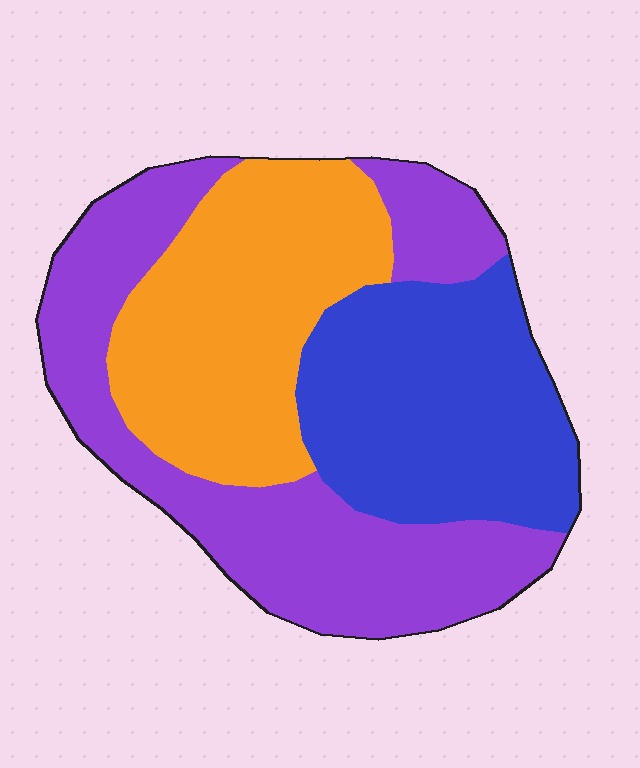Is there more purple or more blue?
Purple.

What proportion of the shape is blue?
Blue covers roughly 30% of the shape.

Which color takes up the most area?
Purple, at roughly 40%.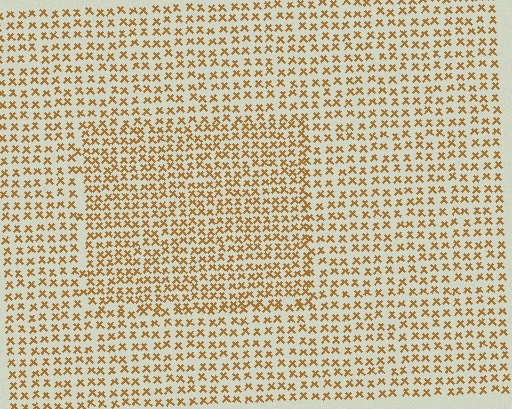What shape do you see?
I see a rectangle.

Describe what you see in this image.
The image contains small brown elements arranged at two different densities. A rectangle-shaped region is visible where the elements are more densely packed than the surrounding area.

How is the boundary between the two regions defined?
The boundary is defined by a change in element density (approximately 1.4x ratio). All elements are the same color, size, and shape.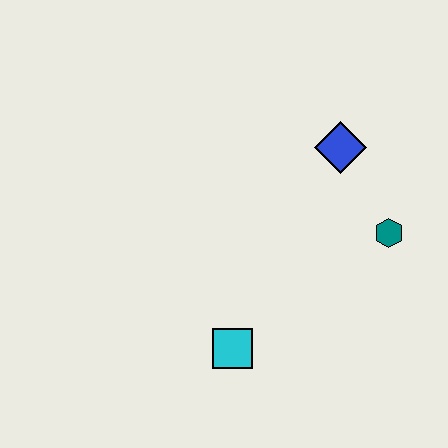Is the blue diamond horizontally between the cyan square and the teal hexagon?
Yes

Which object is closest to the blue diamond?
The teal hexagon is closest to the blue diamond.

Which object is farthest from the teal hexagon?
The cyan square is farthest from the teal hexagon.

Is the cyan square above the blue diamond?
No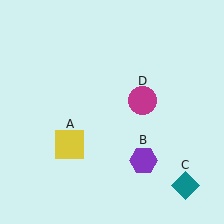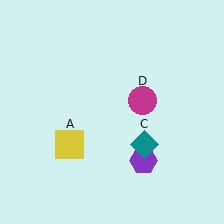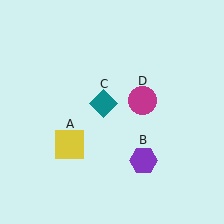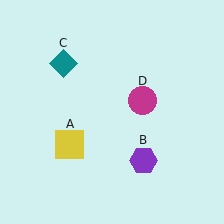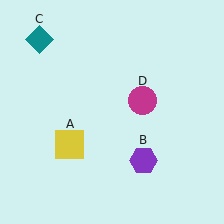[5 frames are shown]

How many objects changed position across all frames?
1 object changed position: teal diamond (object C).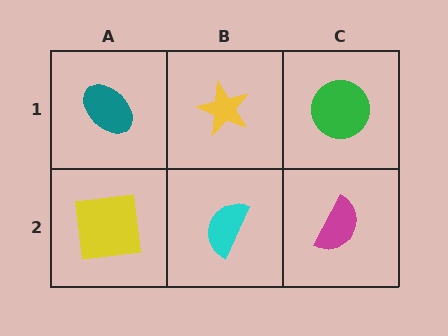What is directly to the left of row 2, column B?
A yellow square.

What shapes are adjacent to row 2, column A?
A teal ellipse (row 1, column A), a cyan semicircle (row 2, column B).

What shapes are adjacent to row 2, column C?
A green circle (row 1, column C), a cyan semicircle (row 2, column B).